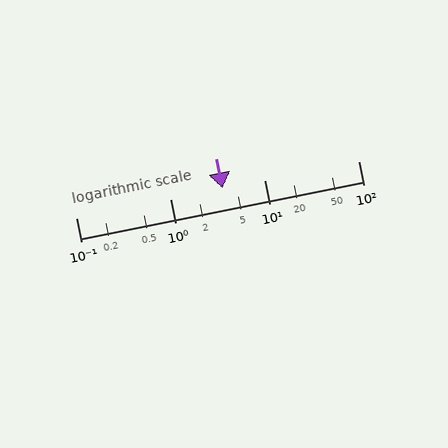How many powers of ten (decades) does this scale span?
The scale spans 3 decades, from 0.1 to 100.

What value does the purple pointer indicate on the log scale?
The pointer indicates approximately 3.6.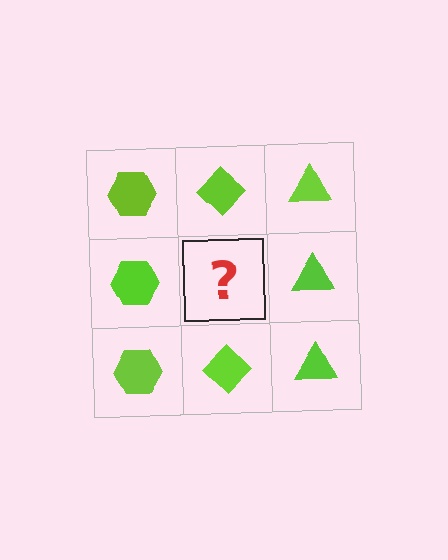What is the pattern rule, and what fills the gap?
The rule is that each column has a consistent shape. The gap should be filled with a lime diamond.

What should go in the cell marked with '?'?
The missing cell should contain a lime diamond.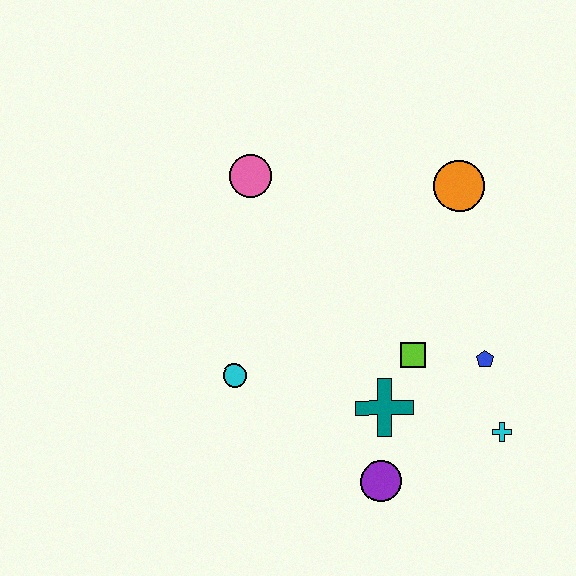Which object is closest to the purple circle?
The teal cross is closest to the purple circle.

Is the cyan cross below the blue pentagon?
Yes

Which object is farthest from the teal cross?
The pink circle is farthest from the teal cross.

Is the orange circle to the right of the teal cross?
Yes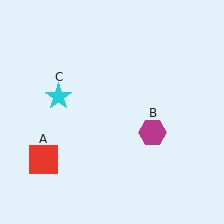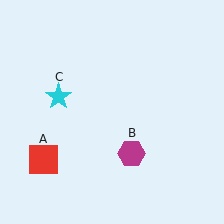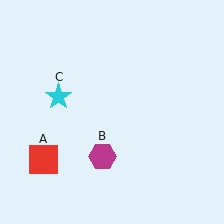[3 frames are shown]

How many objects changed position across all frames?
1 object changed position: magenta hexagon (object B).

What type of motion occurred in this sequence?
The magenta hexagon (object B) rotated clockwise around the center of the scene.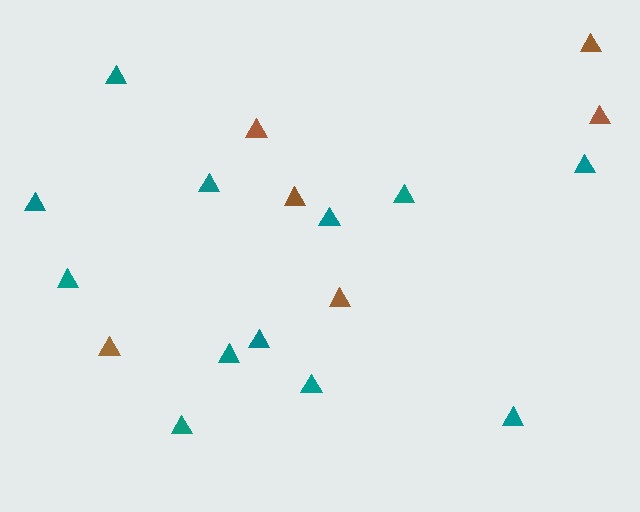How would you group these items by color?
There are 2 groups: one group of teal triangles (12) and one group of brown triangles (6).